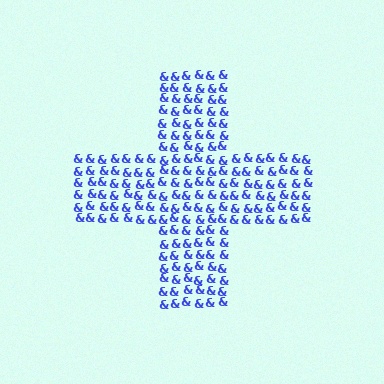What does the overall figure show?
The overall figure shows a cross.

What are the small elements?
The small elements are ampersands.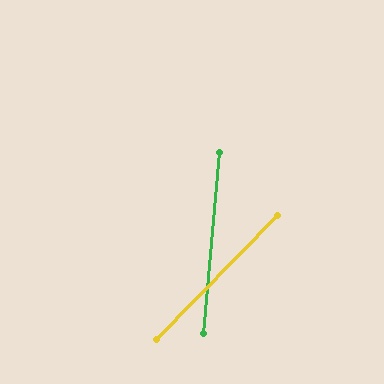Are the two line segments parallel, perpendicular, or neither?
Neither parallel nor perpendicular — they differ by about 39°.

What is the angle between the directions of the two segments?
Approximately 39 degrees.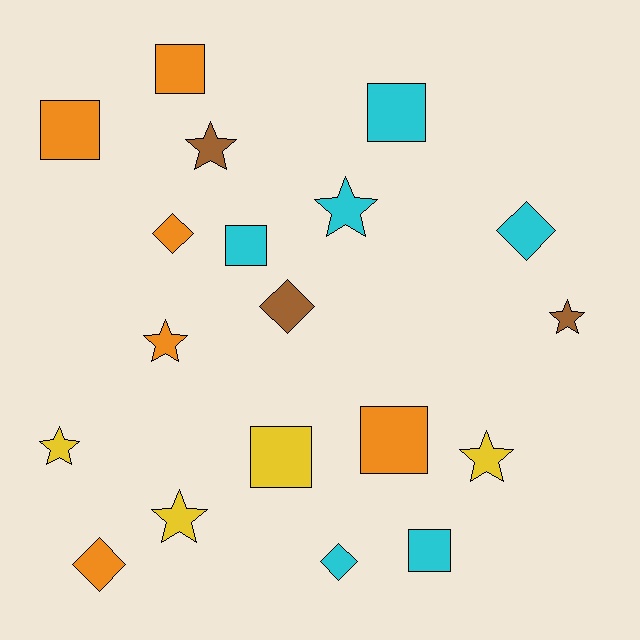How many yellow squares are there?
There is 1 yellow square.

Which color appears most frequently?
Orange, with 6 objects.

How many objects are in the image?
There are 19 objects.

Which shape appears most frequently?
Square, with 7 objects.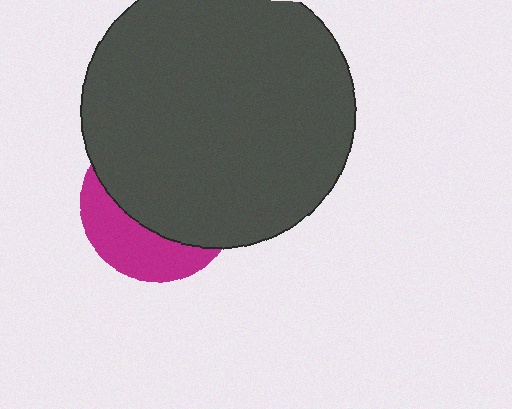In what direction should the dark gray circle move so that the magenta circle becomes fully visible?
The dark gray circle should move up. That is the shortest direction to clear the overlap and leave the magenta circle fully visible.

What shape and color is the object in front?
The object in front is a dark gray circle.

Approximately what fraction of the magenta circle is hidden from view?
Roughly 66% of the magenta circle is hidden behind the dark gray circle.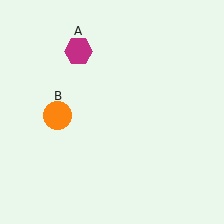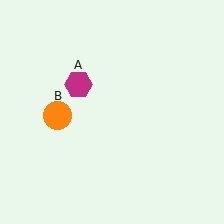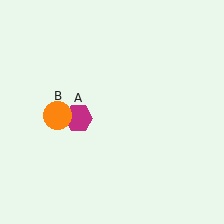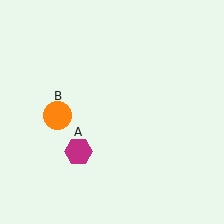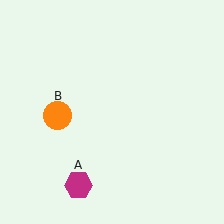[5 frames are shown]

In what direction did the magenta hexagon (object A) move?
The magenta hexagon (object A) moved down.